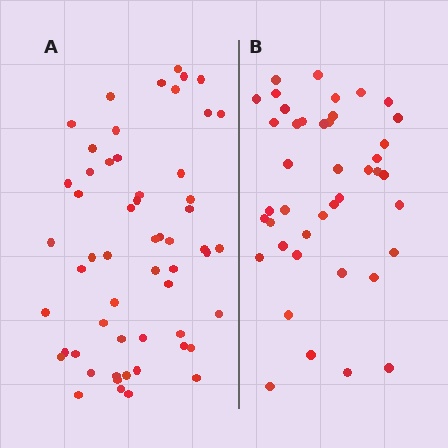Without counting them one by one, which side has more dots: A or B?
Region A (the left region) has more dots.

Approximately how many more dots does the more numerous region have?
Region A has approximately 15 more dots than region B.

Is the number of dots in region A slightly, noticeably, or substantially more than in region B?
Region A has noticeably more, but not dramatically so. The ratio is roughly 1.3 to 1.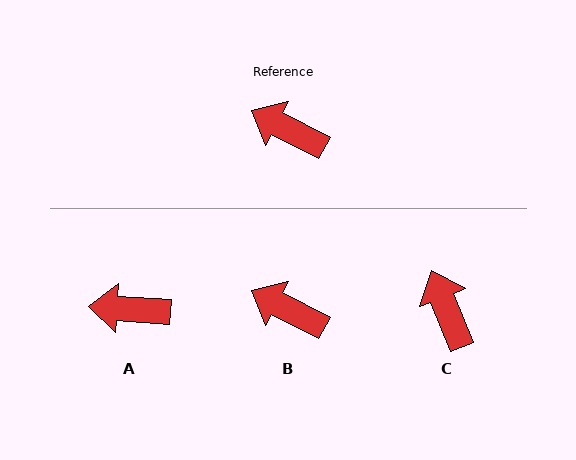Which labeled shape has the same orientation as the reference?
B.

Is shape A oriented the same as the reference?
No, it is off by about 23 degrees.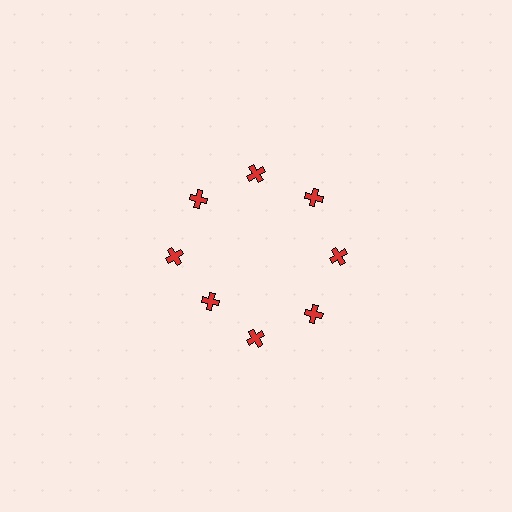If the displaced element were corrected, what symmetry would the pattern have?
It would have 8-fold rotational symmetry — the pattern would map onto itself every 45 degrees.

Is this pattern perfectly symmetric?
No. The 8 red crosses are arranged in a ring, but one element near the 8 o'clock position is pulled inward toward the center, breaking the 8-fold rotational symmetry.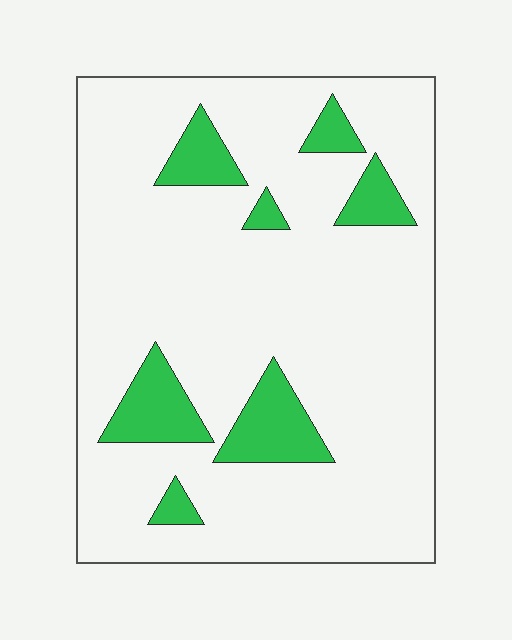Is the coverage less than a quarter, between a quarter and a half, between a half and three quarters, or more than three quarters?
Less than a quarter.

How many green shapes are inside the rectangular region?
7.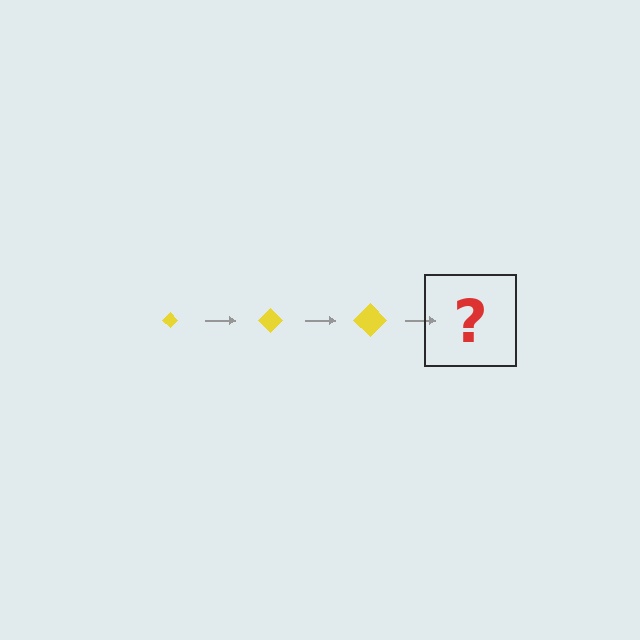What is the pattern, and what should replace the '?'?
The pattern is that the diamond gets progressively larger each step. The '?' should be a yellow diamond, larger than the previous one.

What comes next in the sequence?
The next element should be a yellow diamond, larger than the previous one.